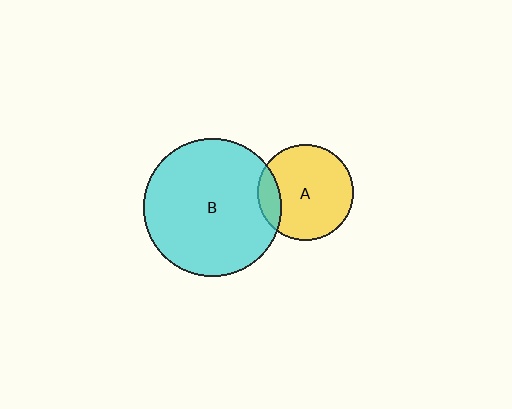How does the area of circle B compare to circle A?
Approximately 2.0 times.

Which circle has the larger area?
Circle B (cyan).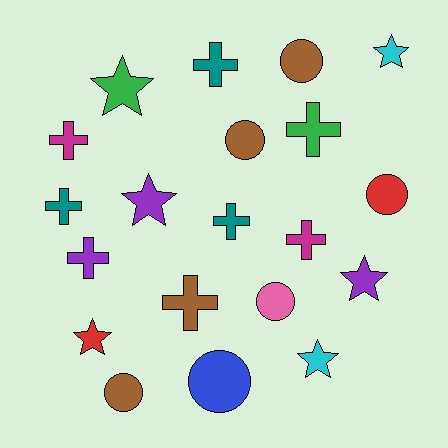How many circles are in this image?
There are 6 circles.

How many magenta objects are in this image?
There are 2 magenta objects.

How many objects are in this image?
There are 20 objects.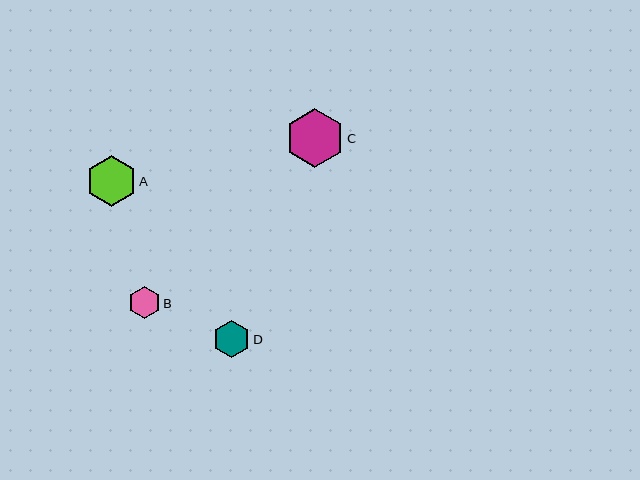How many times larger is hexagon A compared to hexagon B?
Hexagon A is approximately 1.6 times the size of hexagon B.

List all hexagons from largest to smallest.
From largest to smallest: C, A, D, B.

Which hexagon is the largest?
Hexagon C is the largest with a size of approximately 59 pixels.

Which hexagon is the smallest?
Hexagon B is the smallest with a size of approximately 32 pixels.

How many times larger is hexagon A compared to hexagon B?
Hexagon A is approximately 1.6 times the size of hexagon B.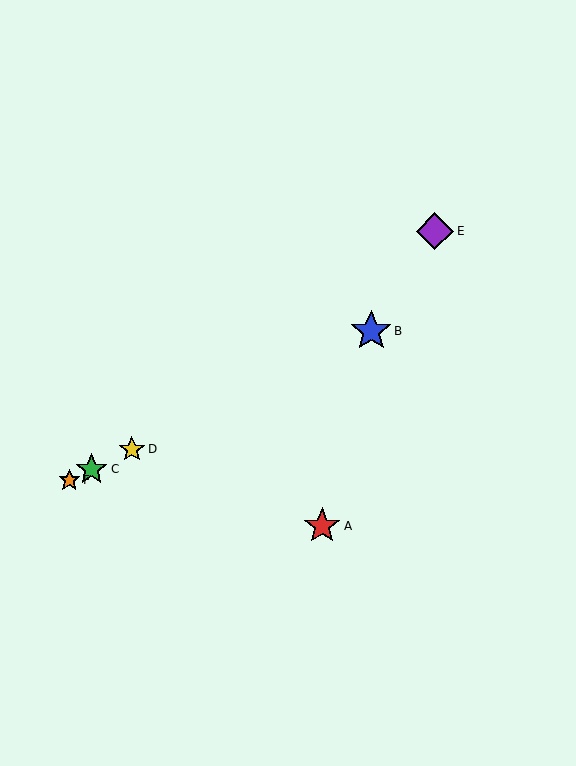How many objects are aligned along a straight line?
4 objects (B, C, D, F) are aligned along a straight line.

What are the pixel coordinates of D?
Object D is at (132, 449).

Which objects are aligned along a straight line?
Objects B, C, D, F are aligned along a straight line.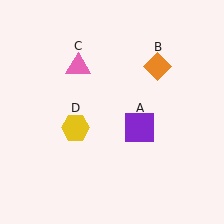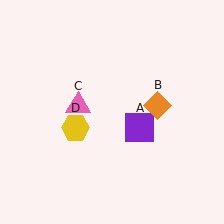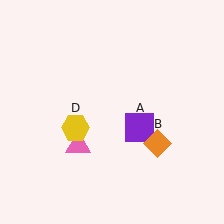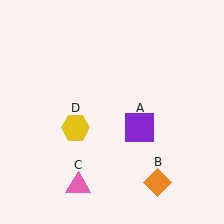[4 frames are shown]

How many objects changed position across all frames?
2 objects changed position: orange diamond (object B), pink triangle (object C).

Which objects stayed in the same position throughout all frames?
Purple square (object A) and yellow hexagon (object D) remained stationary.